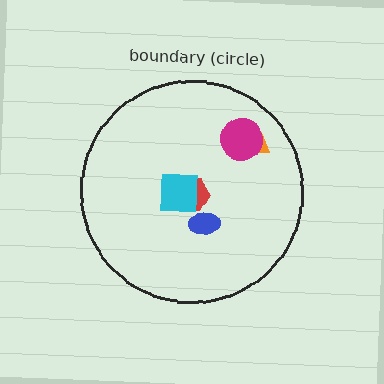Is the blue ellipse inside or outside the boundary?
Inside.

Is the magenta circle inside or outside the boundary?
Inside.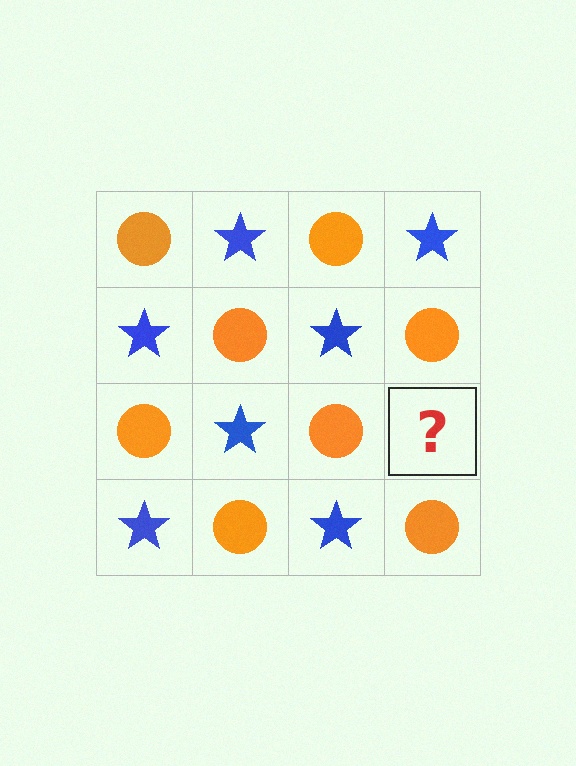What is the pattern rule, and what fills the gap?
The rule is that it alternates orange circle and blue star in a checkerboard pattern. The gap should be filled with a blue star.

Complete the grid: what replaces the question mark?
The question mark should be replaced with a blue star.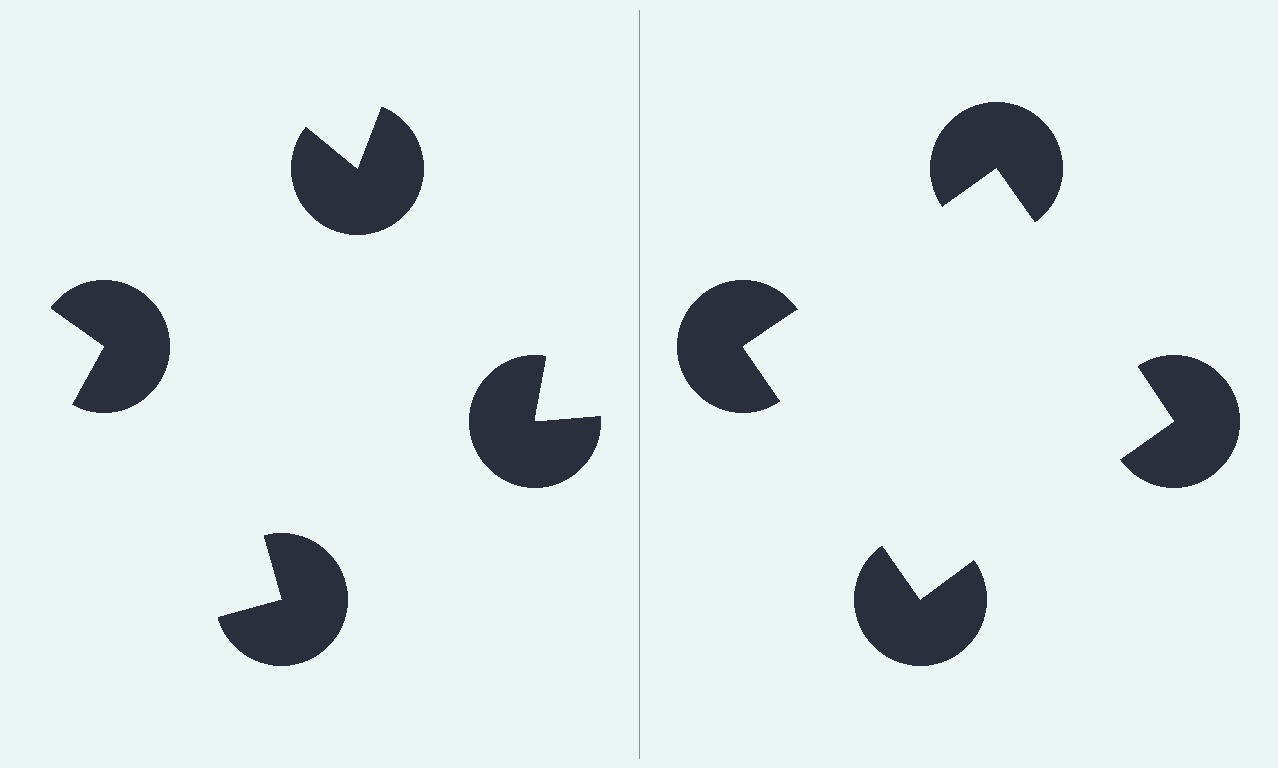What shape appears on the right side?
An illusory square.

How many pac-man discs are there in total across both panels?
8 — 4 on each side.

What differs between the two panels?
The pac-man discs are positioned identically on both sides; only the wedge orientations differ. On the right they align to a square; on the left they are misaligned.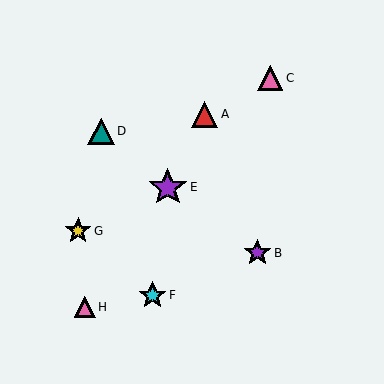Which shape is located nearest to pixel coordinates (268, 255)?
The purple star (labeled B) at (257, 253) is nearest to that location.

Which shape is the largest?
The purple star (labeled E) is the largest.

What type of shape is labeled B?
Shape B is a purple star.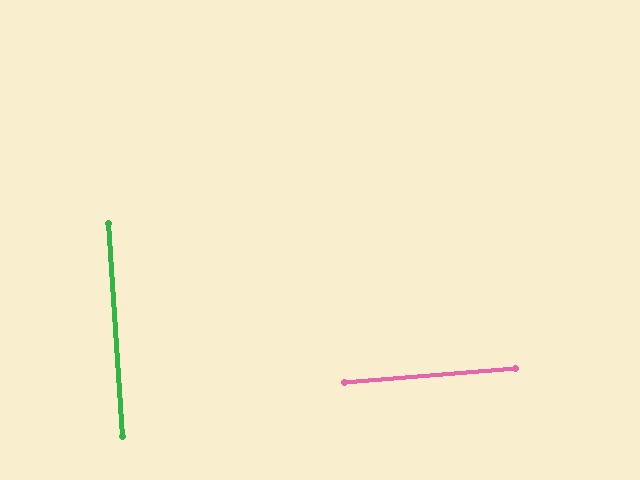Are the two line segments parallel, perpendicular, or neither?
Perpendicular — they meet at approximately 89°.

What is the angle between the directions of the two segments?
Approximately 89 degrees.